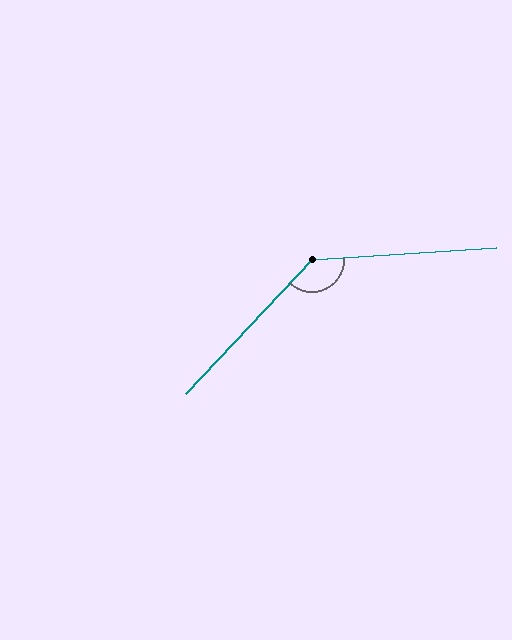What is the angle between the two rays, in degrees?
Approximately 137 degrees.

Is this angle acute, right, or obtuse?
It is obtuse.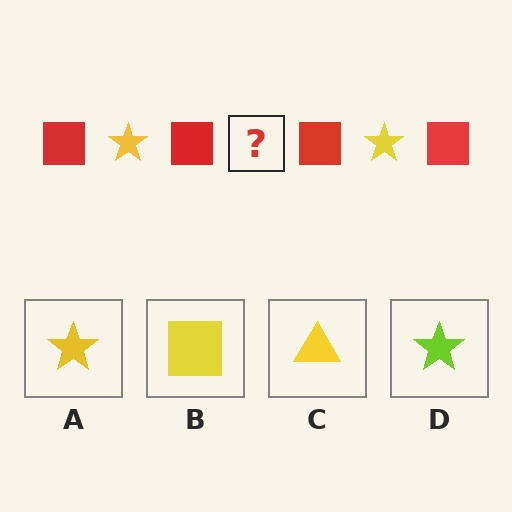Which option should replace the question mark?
Option A.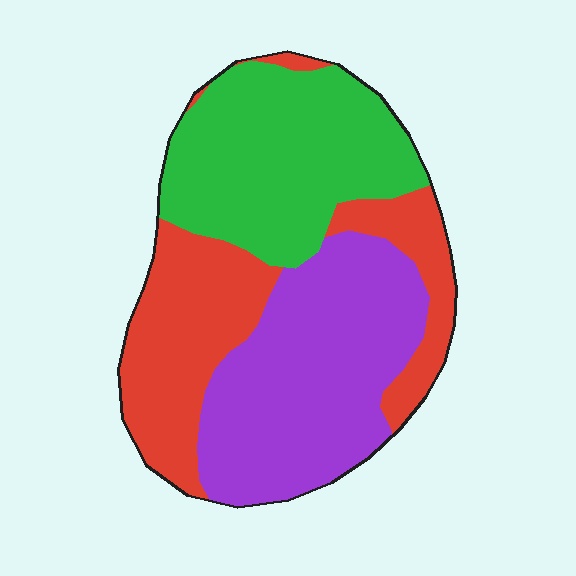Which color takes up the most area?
Purple, at roughly 35%.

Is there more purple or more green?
Purple.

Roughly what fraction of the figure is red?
Red takes up between a quarter and a half of the figure.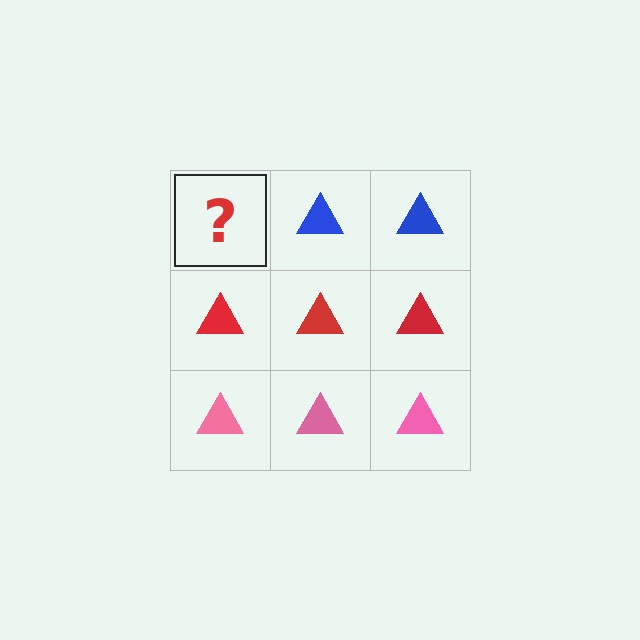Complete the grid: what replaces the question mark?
The question mark should be replaced with a blue triangle.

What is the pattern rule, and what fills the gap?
The rule is that each row has a consistent color. The gap should be filled with a blue triangle.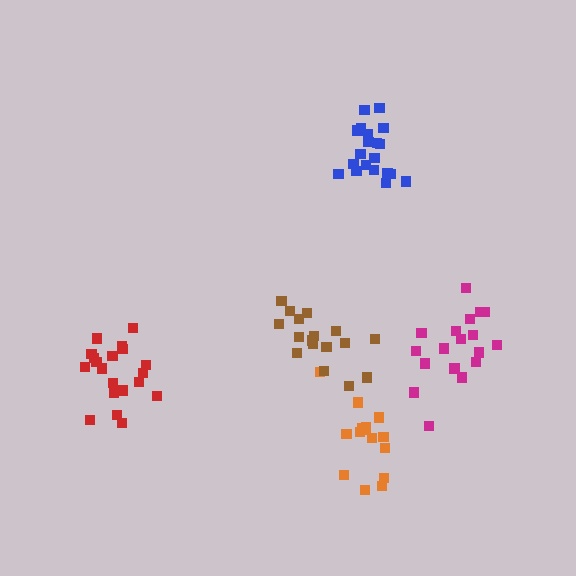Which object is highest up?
The blue cluster is topmost.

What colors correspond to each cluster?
The clusters are colored: orange, magenta, blue, red, brown.